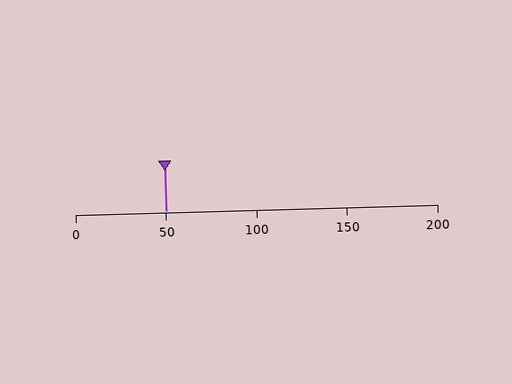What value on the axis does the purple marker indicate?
The marker indicates approximately 50.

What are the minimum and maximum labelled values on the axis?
The axis runs from 0 to 200.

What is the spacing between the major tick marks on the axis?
The major ticks are spaced 50 apart.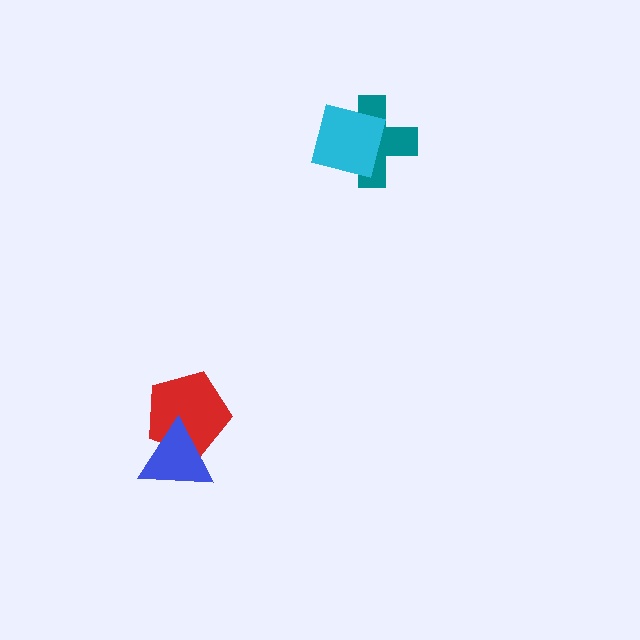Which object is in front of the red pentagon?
The blue triangle is in front of the red pentagon.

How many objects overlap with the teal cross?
1 object overlaps with the teal cross.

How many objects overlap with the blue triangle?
1 object overlaps with the blue triangle.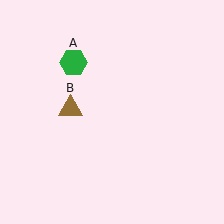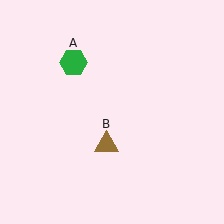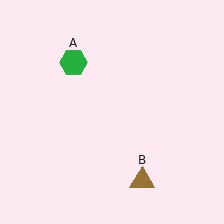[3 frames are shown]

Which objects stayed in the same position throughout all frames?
Green hexagon (object A) remained stationary.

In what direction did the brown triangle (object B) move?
The brown triangle (object B) moved down and to the right.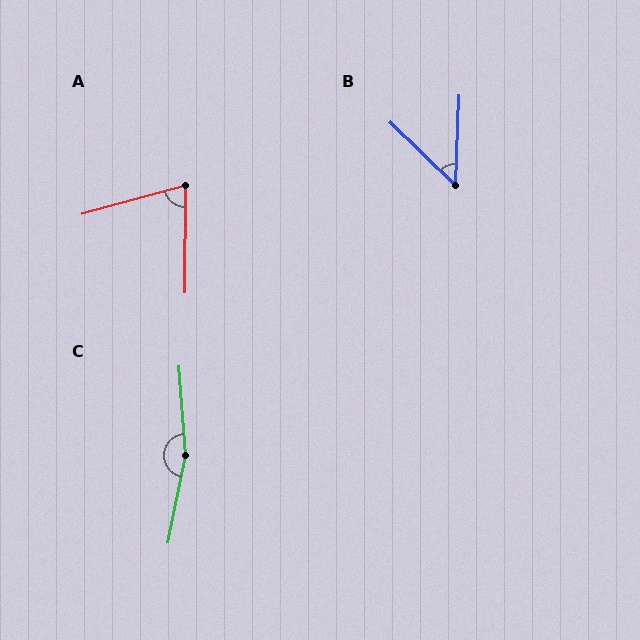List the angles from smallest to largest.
B (48°), A (74°), C (165°).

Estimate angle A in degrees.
Approximately 74 degrees.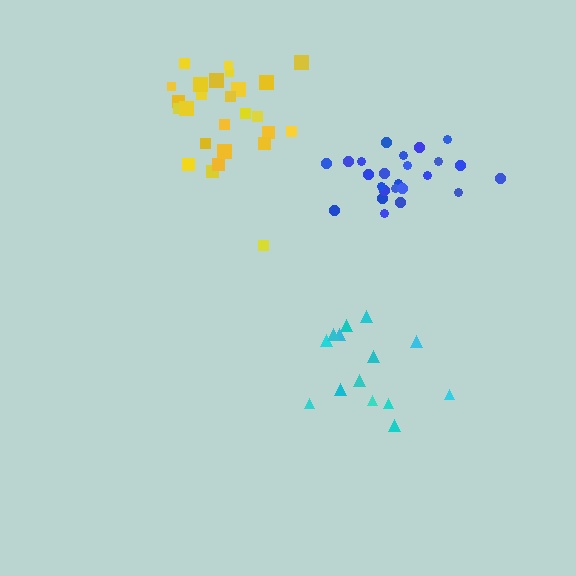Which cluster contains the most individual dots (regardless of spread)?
Yellow (27).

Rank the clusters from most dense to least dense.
blue, cyan, yellow.